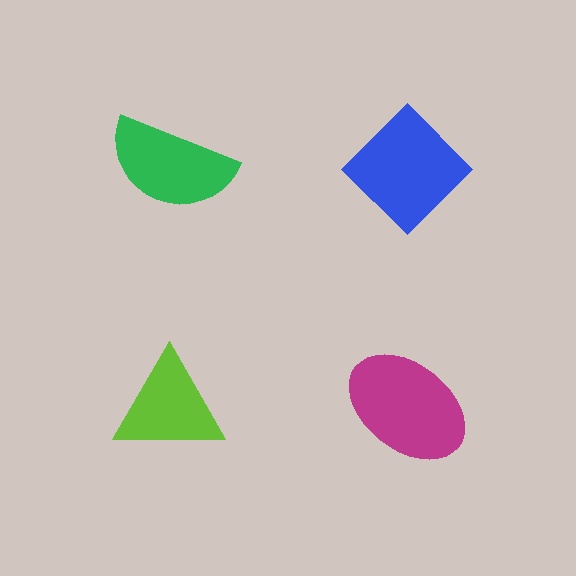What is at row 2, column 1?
A lime triangle.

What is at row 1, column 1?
A green semicircle.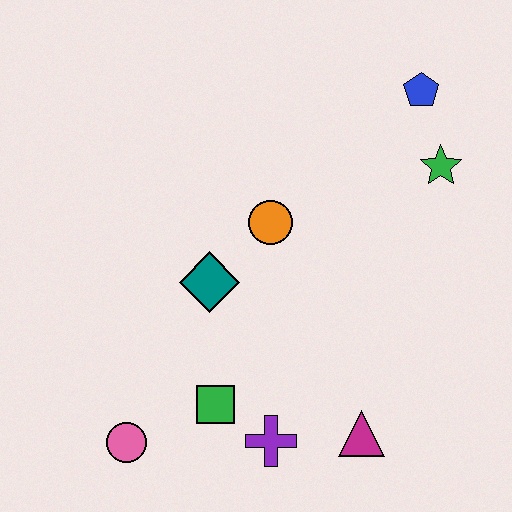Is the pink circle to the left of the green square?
Yes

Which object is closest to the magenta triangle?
The purple cross is closest to the magenta triangle.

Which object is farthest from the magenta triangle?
The blue pentagon is farthest from the magenta triangle.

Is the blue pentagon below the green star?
No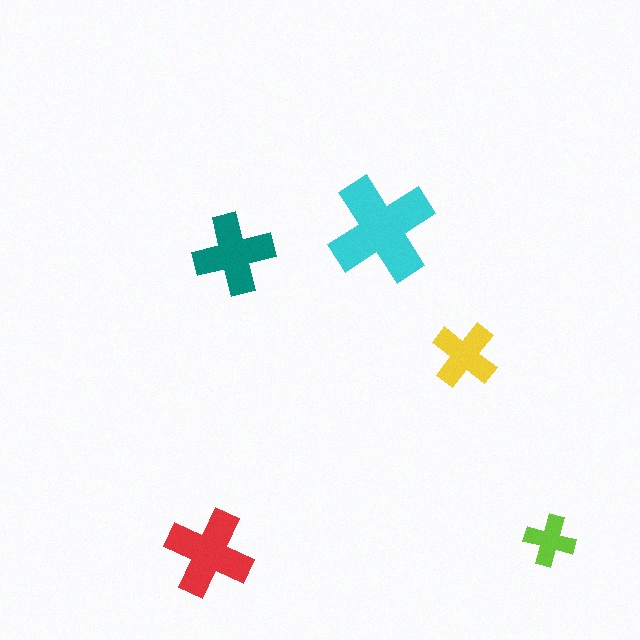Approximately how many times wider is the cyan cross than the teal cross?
About 1.5 times wider.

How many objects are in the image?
There are 5 objects in the image.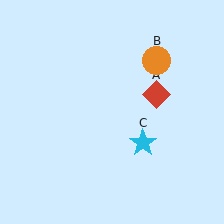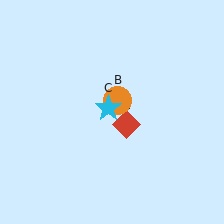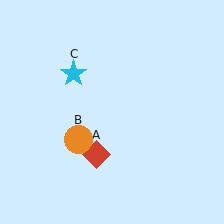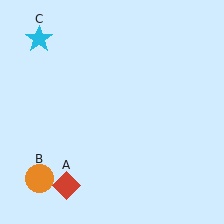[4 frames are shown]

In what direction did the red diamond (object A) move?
The red diamond (object A) moved down and to the left.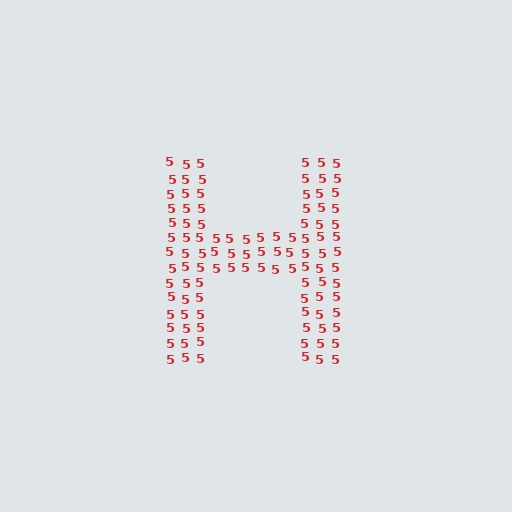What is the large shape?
The large shape is the letter H.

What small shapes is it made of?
It is made of small digit 5's.